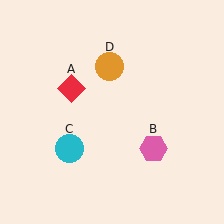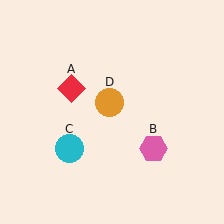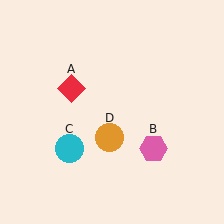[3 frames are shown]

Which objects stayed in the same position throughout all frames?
Red diamond (object A) and pink hexagon (object B) and cyan circle (object C) remained stationary.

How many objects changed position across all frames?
1 object changed position: orange circle (object D).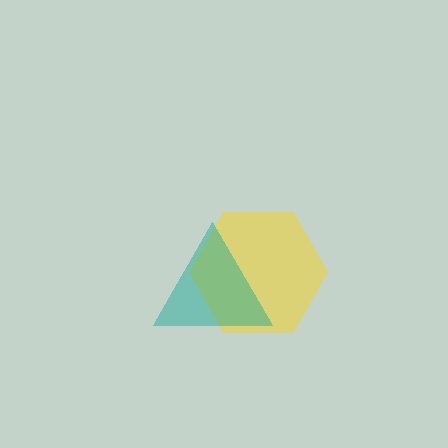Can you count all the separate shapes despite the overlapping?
Yes, there are 2 separate shapes.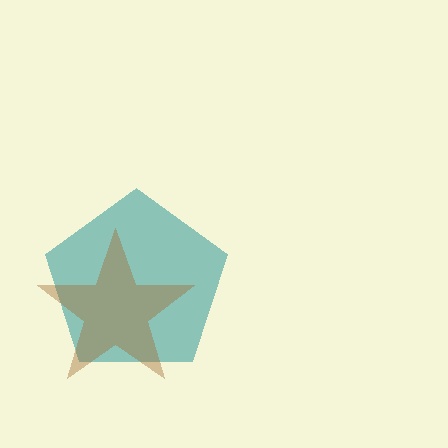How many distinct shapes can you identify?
There are 2 distinct shapes: a teal pentagon, a brown star.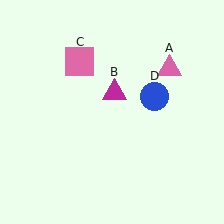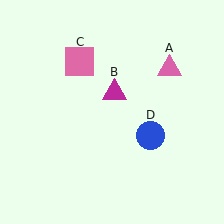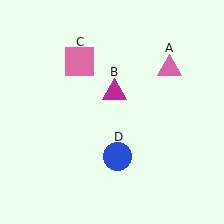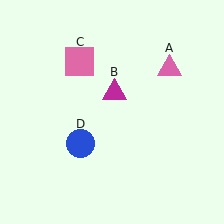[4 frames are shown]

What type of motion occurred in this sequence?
The blue circle (object D) rotated clockwise around the center of the scene.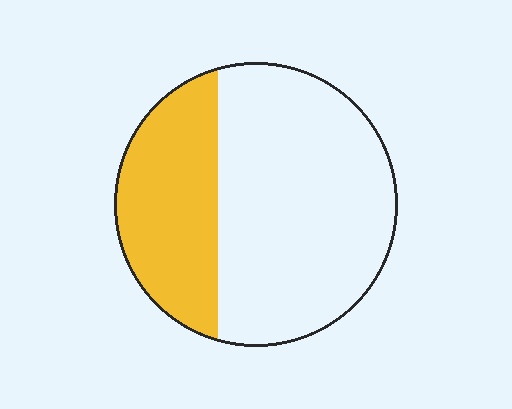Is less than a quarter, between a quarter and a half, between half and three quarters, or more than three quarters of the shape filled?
Between a quarter and a half.